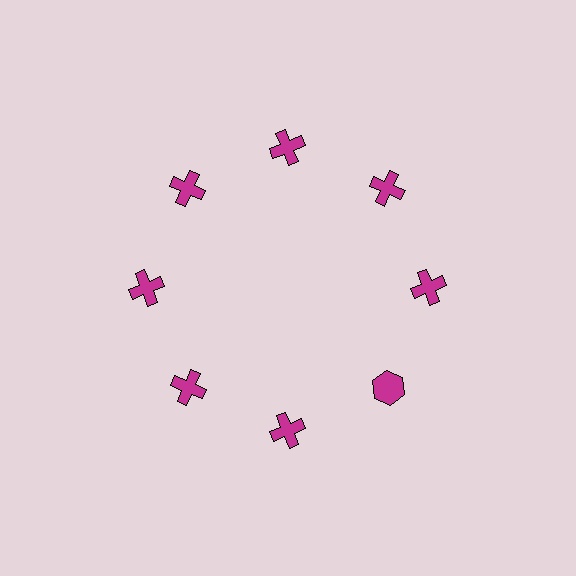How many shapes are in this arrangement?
There are 8 shapes arranged in a ring pattern.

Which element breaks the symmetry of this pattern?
The magenta hexagon at roughly the 4 o'clock position breaks the symmetry. All other shapes are magenta crosses.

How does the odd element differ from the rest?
It has a different shape: hexagon instead of cross.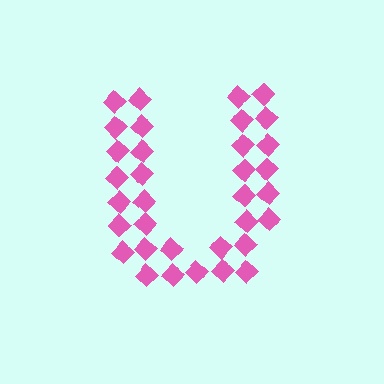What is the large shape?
The large shape is the letter U.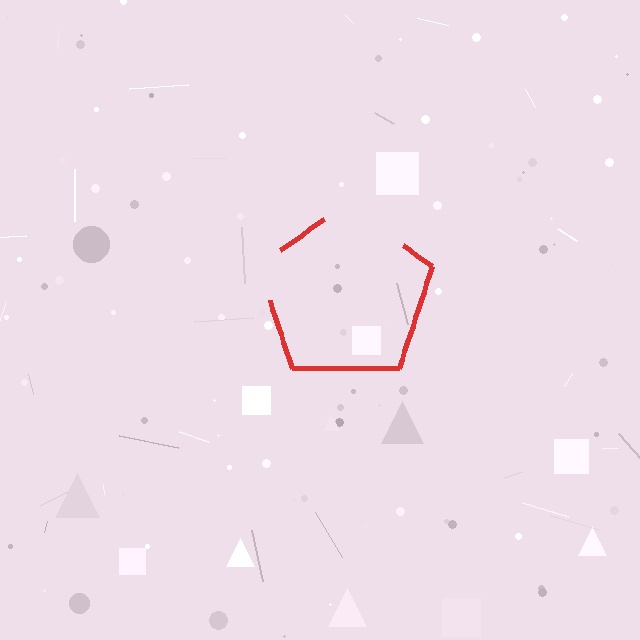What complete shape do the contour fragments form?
The contour fragments form a pentagon.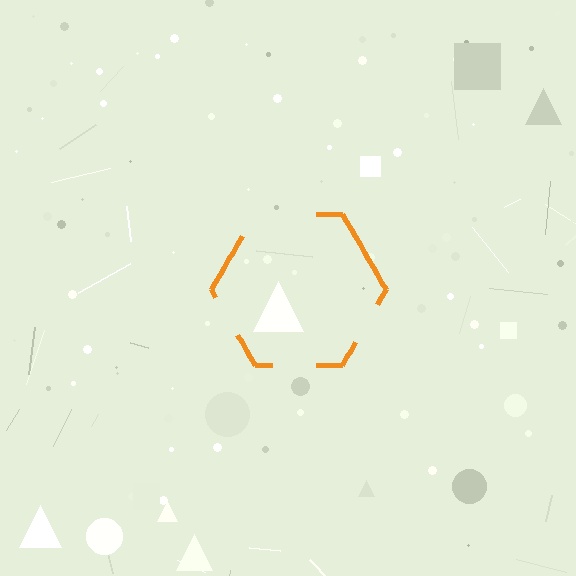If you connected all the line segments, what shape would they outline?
They would outline a hexagon.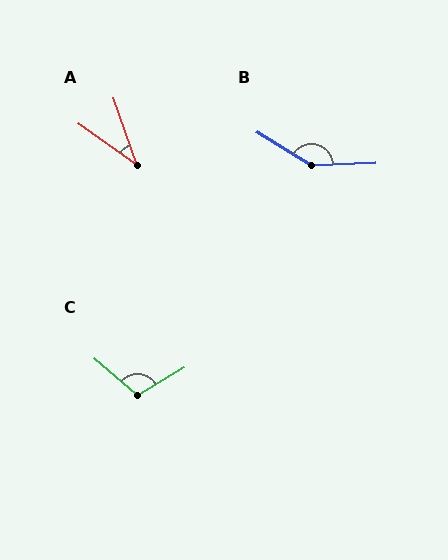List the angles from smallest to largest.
A (36°), C (108°), B (146°).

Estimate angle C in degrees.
Approximately 108 degrees.